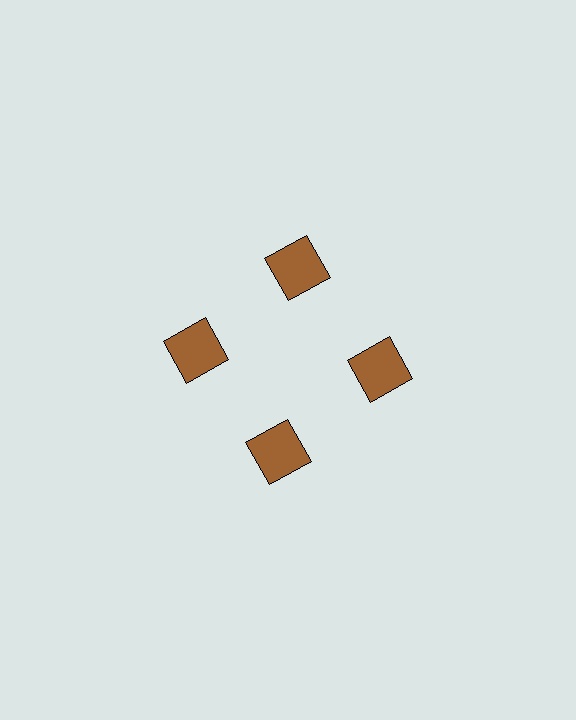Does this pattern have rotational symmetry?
Yes, this pattern has 4-fold rotational symmetry. It looks the same after rotating 90 degrees around the center.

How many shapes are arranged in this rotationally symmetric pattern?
There are 4 shapes, arranged in 4 groups of 1.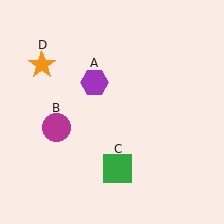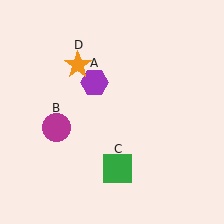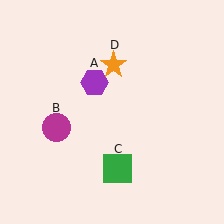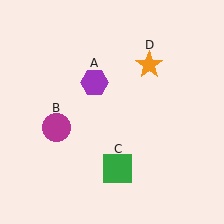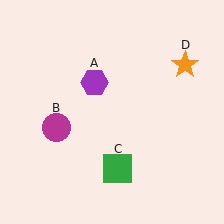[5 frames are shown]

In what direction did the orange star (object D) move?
The orange star (object D) moved right.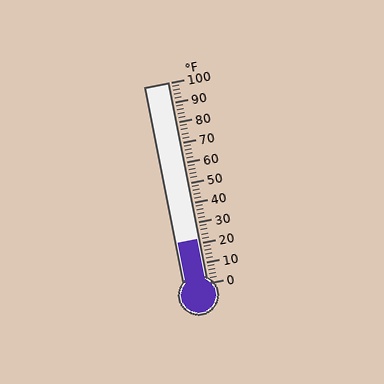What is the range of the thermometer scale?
The thermometer scale ranges from 0°F to 100°F.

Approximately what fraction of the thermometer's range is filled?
The thermometer is filled to approximately 20% of its range.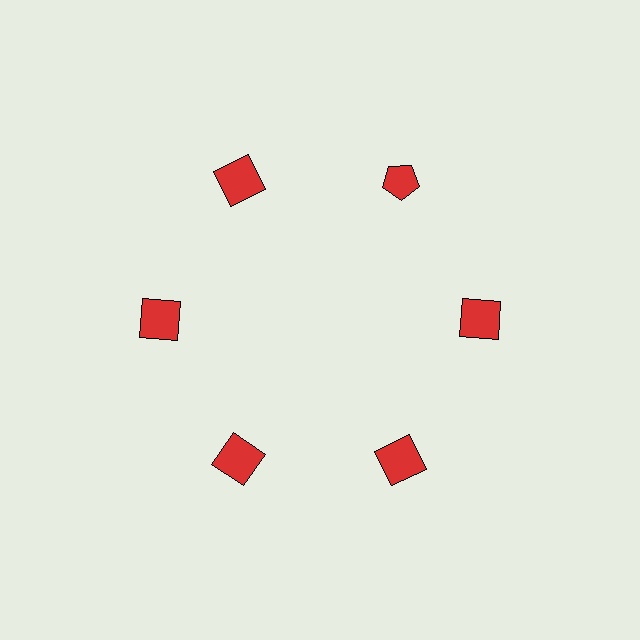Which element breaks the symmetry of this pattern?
The red pentagon at roughly the 1 o'clock position breaks the symmetry. All other shapes are red squares.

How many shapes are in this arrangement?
There are 6 shapes arranged in a ring pattern.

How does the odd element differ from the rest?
It has a different shape: pentagon instead of square.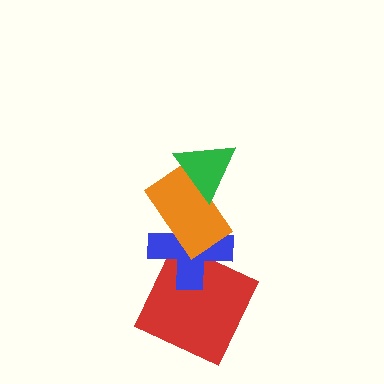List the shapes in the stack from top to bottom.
From top to bottom: the green triangle, the orange rectangle, the blue cross, the red square.